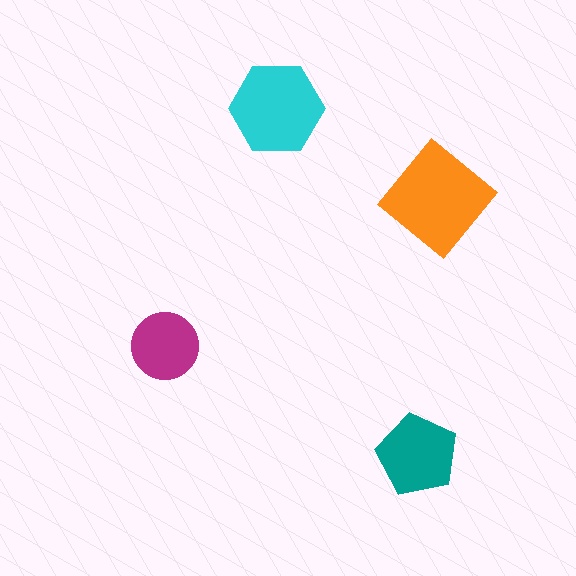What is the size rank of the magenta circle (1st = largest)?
4th.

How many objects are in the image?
There are 4 objects in the image.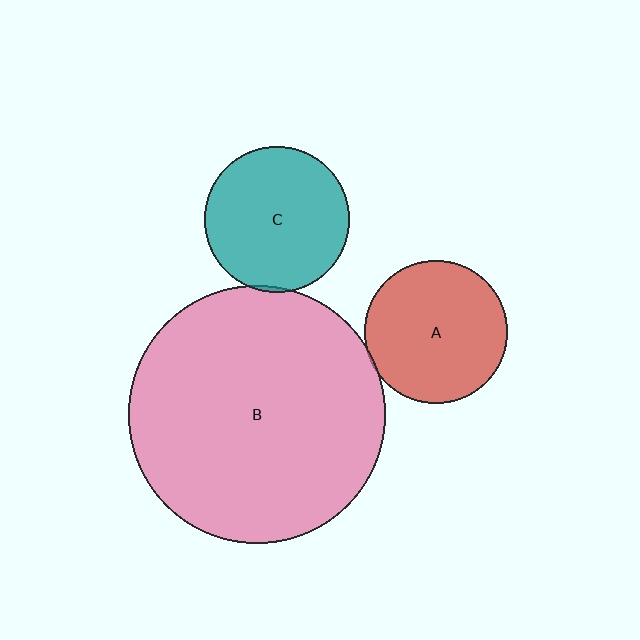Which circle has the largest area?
Circle B (pink).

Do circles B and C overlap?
Yes.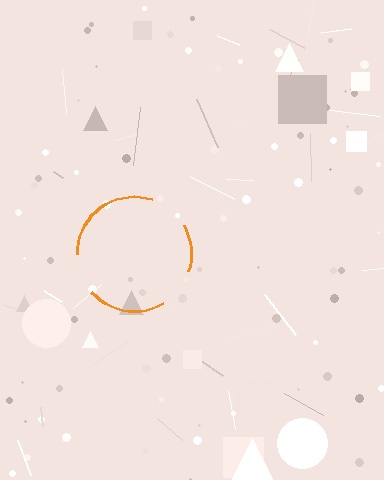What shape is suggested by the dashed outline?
The dashed outline suggests a circle.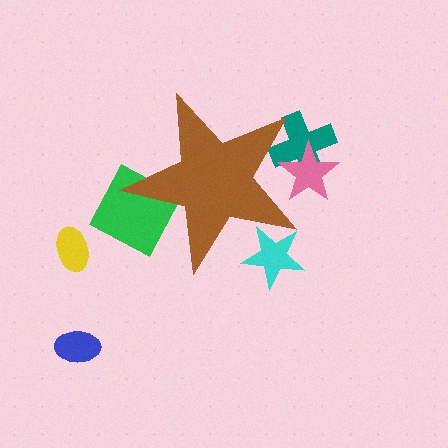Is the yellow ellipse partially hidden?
No, the yellow ellipse is fully visible.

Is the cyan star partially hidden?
Yes, the cyan star is partially hidden behind the brown star.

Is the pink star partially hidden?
Yes, the pink star is partially hidden behind the brown star.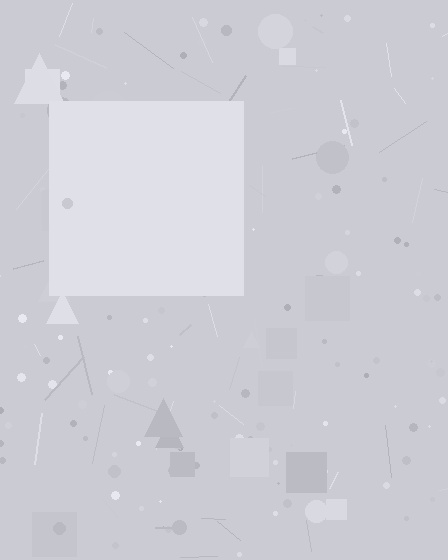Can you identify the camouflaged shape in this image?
The camouflaged shape is a square.